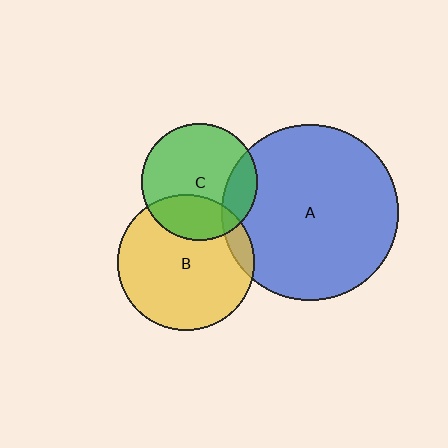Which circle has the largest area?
Circle A (blue).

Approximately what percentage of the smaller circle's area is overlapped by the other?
Approximately 30%.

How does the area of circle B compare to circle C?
Approximately 1.4 times.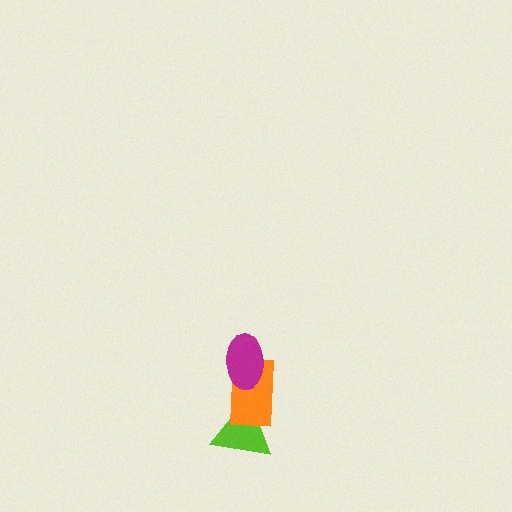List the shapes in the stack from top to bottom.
From top to bottom: the magenta ellipse, the orange rectangle, the lime triangle.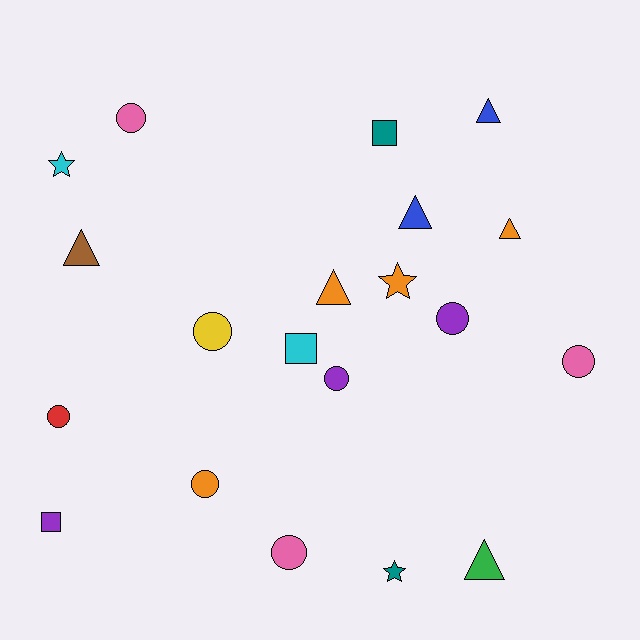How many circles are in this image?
There are 8 circles.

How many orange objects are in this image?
There are 4 orange objects.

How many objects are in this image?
There are 20 objects.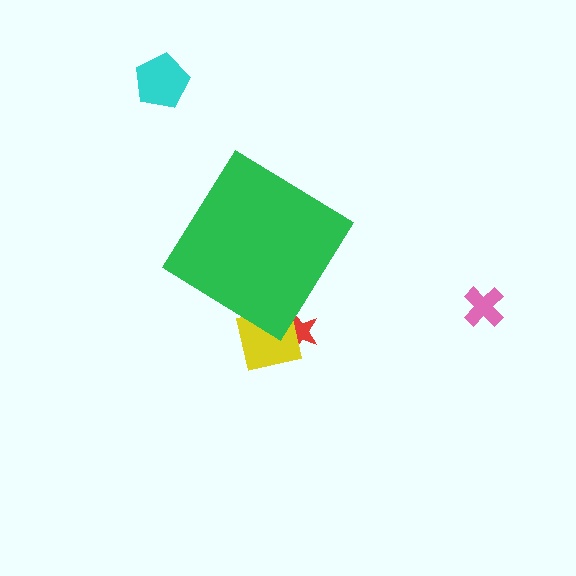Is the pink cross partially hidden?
No, the pink cross is fully visible.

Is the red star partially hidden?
Yes, the red star is partially hidden behind the green diamond.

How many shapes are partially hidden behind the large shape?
2 shapes are partially hidden.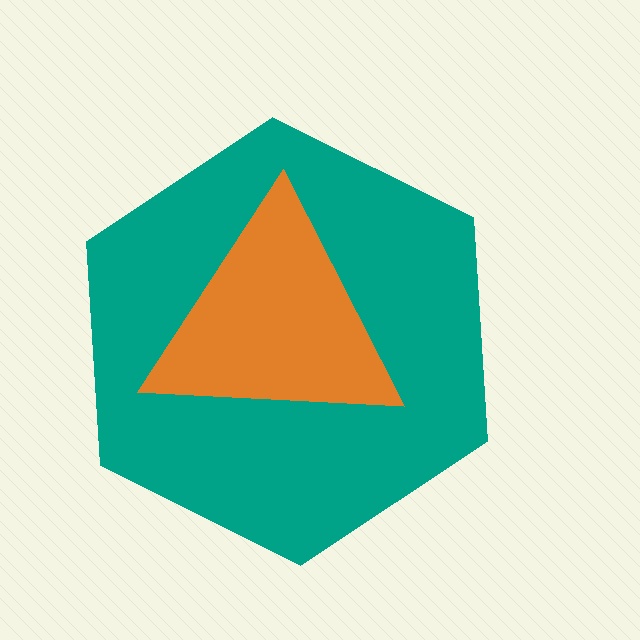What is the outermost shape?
The teal hexagon.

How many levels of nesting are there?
2.